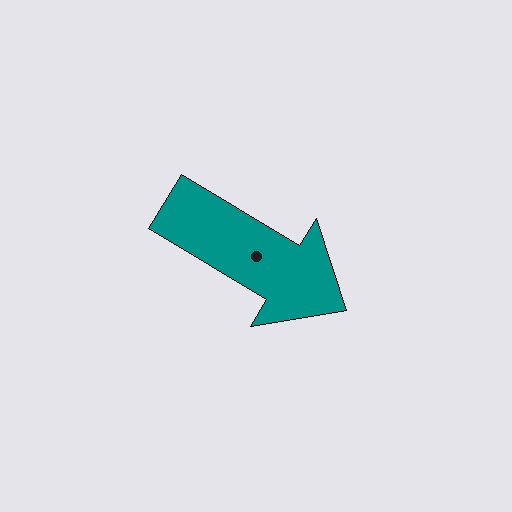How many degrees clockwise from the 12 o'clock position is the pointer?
Approximately 121 degrees.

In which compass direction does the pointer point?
Southeast.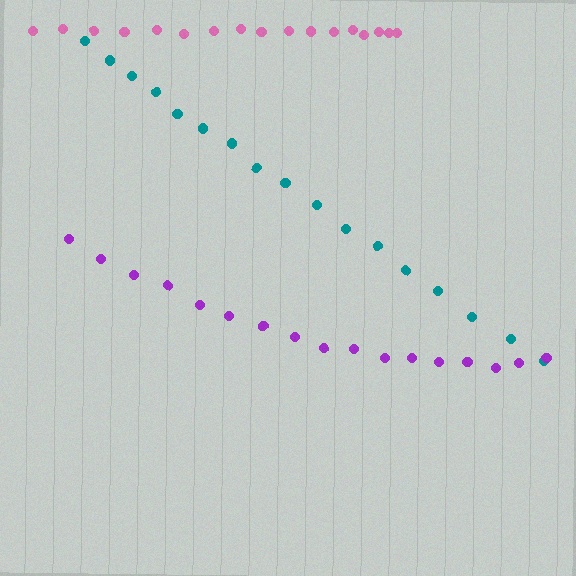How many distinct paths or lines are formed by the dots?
There are 3 distinct paths.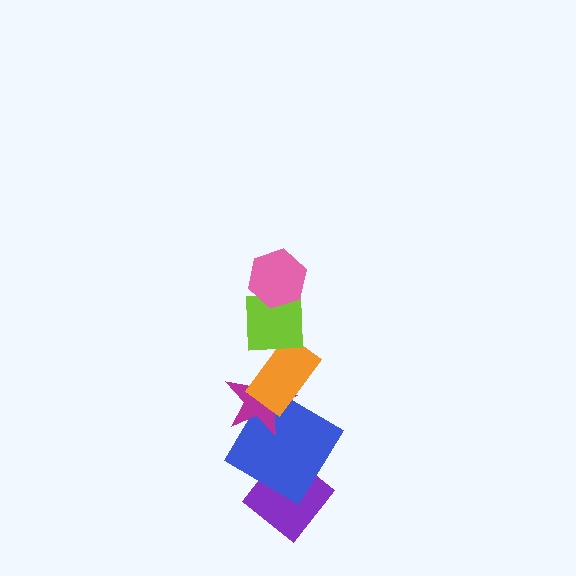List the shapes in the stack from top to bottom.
From top to bottom: the pink hexagon, the lime square, the orange rectangle, the magenta star, the blue diamond, the purple diamond.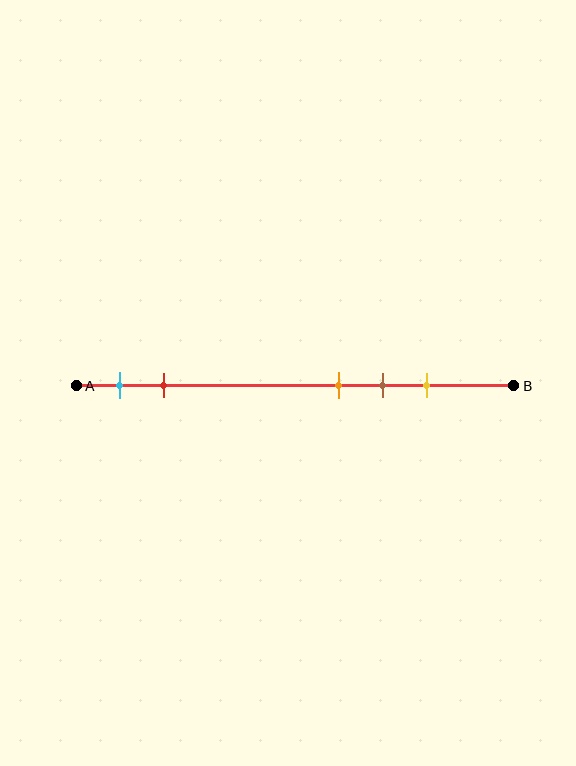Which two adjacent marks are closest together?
The orange and brown marks are the closest adjacent pair.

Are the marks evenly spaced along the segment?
No, the marks are not evenly spaced.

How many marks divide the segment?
There are 5 marks dividing the segment.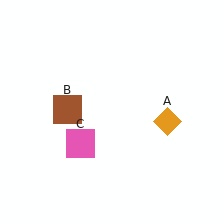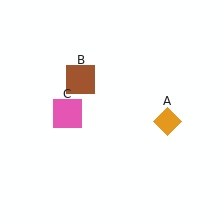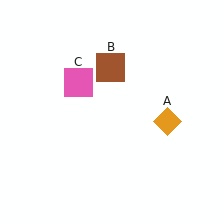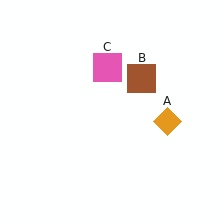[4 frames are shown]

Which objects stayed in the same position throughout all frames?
Orange diamond (object A) remained stationary.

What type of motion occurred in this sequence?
The brown square (object B), pink square (object C) rotated clockwise around the center of the scene.